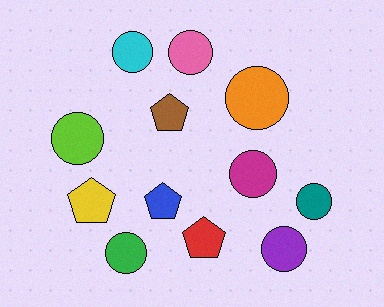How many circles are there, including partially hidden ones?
There are 8 circles.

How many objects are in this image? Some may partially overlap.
There are 12 objects.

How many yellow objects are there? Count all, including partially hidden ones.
There is 1 yellow object.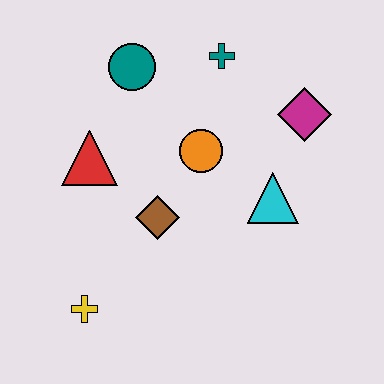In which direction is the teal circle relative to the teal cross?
The teal circle is to the left of the teal cross.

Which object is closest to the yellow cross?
The brown diamond is closest to the yellow cross.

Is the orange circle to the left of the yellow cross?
No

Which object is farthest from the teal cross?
The yellow cross is farthest from the teal cross.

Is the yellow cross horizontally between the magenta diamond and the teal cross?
No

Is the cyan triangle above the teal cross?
No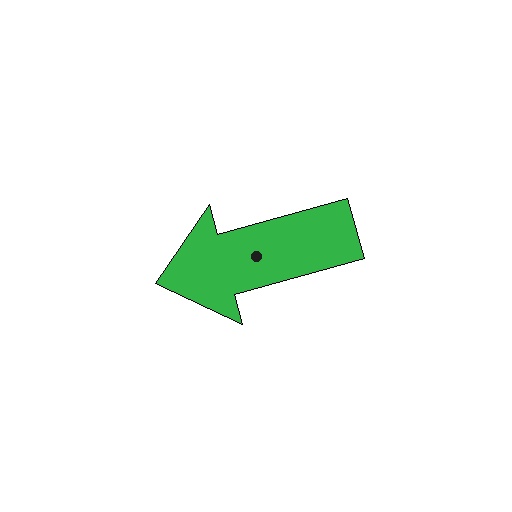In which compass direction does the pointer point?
West.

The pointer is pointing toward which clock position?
Roughly 8 o'clock.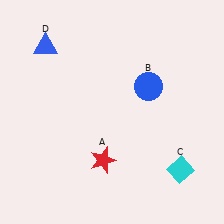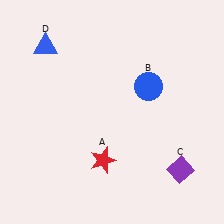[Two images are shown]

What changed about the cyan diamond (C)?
In Image 1, C is cyan. In Image 2, it changed to purple.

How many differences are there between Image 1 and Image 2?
There is 1 difference between the two images.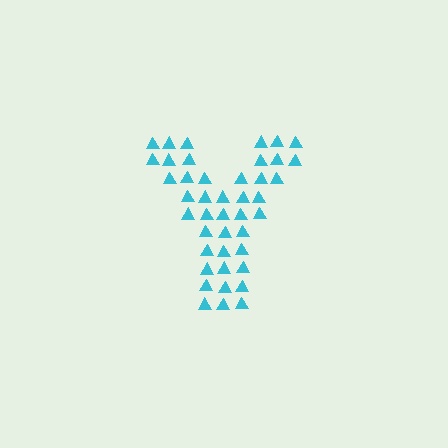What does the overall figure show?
The overall figure shows the letter Y.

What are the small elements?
The small elements are triangles.